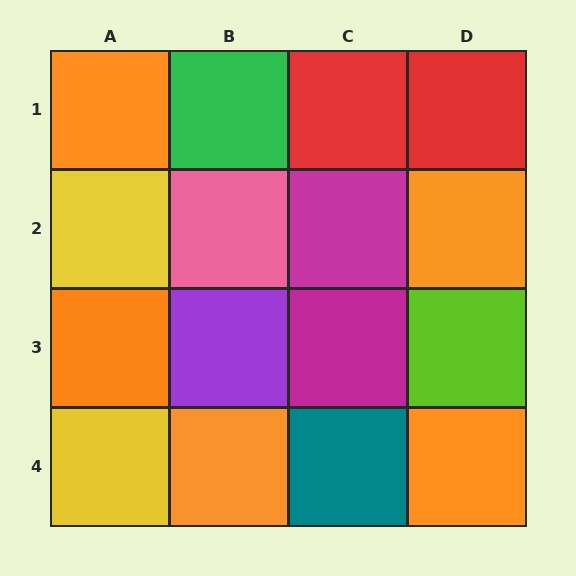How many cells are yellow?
2 cells are yellow.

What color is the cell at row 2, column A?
Yellow.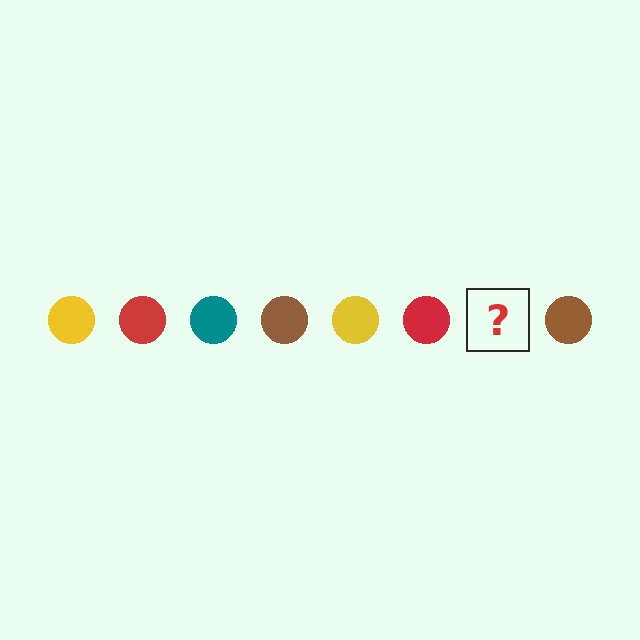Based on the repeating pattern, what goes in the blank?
The blank should be a teal circle.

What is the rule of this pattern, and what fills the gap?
The rule is that the pattern cycles through yellow, red, teal, brown circles. The gap should be filled with a teal circle.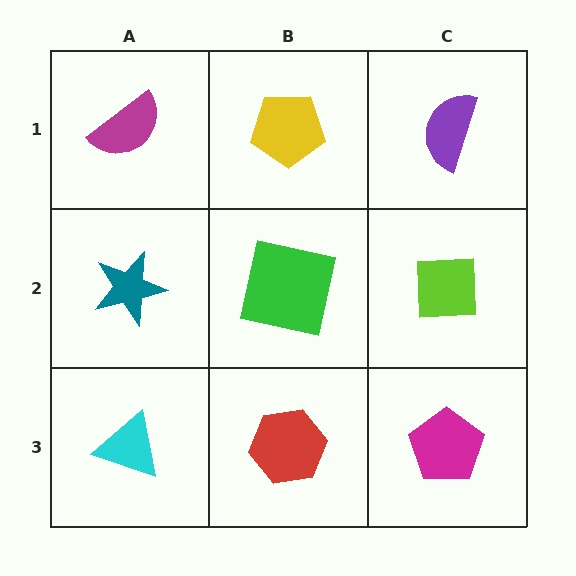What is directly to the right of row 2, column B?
A lime square.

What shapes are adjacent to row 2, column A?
A magenta semicircle (row 1, column A), a cyan triangle (row 3, column A), a green square (row 2, column B).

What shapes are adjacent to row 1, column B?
A green square (row 2, column B), a magenta semicircle (row 1, column A), a purple semicircle (row 1, column C).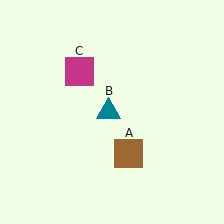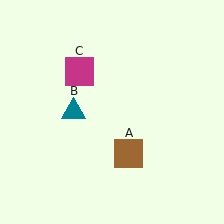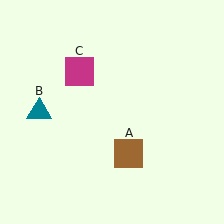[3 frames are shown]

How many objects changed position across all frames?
1 object changed position: teal triangle (object B).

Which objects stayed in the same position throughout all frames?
Brown square (object A) and magenta square (object C) remained stationary.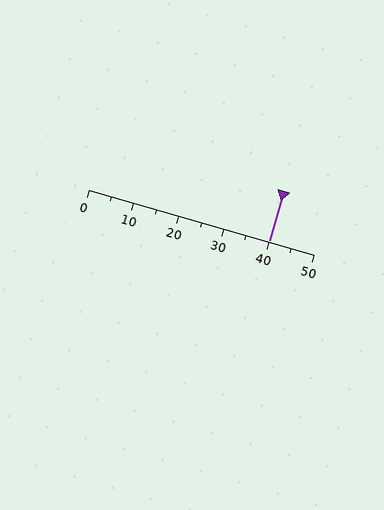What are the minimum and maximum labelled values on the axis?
The axis runs from 0 to 50.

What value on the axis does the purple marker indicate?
The marker indicates approximately 40.